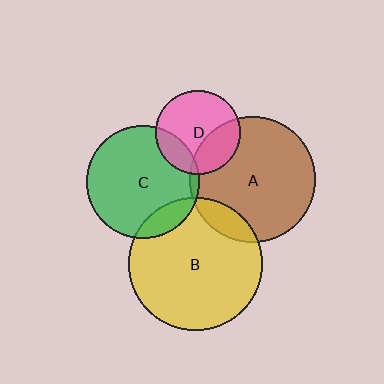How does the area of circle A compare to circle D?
Approximately 2.2 times.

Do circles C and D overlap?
Yes.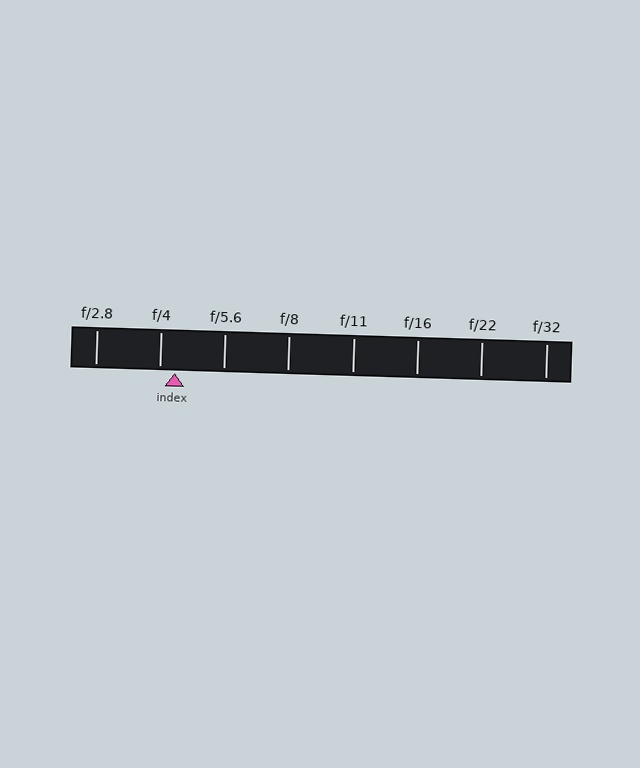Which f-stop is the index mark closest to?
The index mark is closest to f/4.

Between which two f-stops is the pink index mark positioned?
The index mark is between f/4 and f/5.6.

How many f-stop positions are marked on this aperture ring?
There are 8 f-stop positions marked.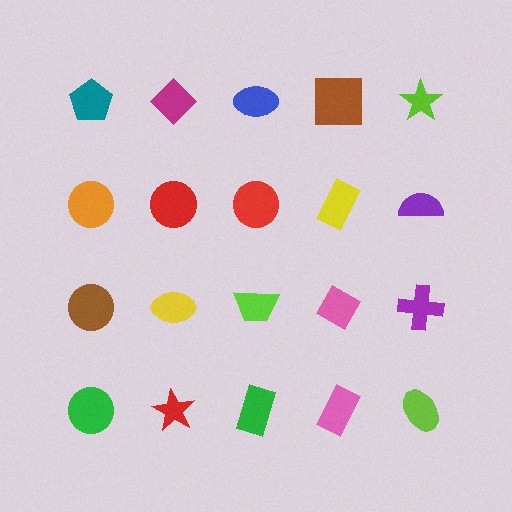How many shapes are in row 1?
5 shapes.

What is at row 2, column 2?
A red circle.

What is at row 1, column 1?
A teal pentagon.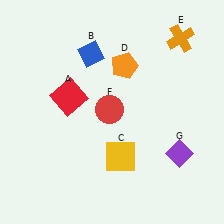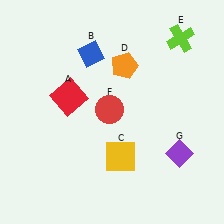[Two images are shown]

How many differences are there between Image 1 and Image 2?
There is 1 difference between the two images.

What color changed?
The cross (E) changed from orange in Image 1 to lime in Image 2.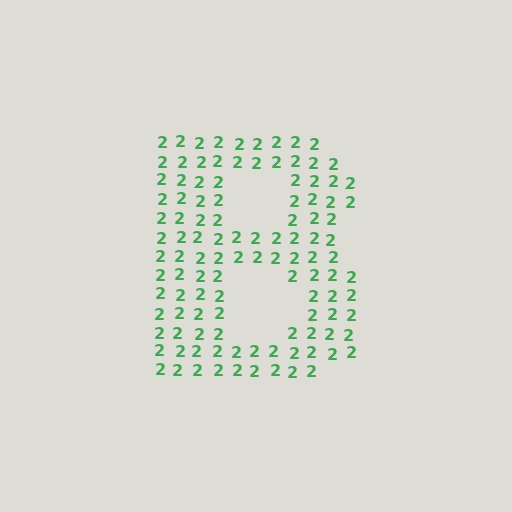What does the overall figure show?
The overall figure shows the letter B.